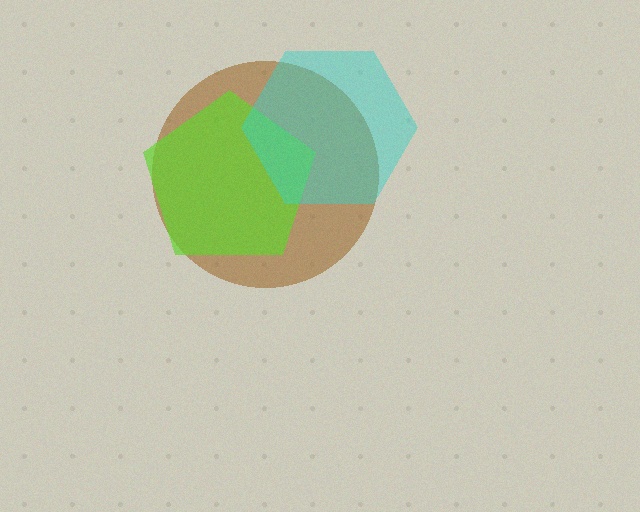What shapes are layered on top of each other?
The layered shapes are: a brown circle, a lime pentagon, a cyan hexagon.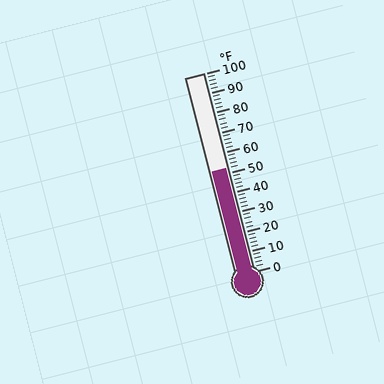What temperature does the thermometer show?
The thermometer shows approximately 52°F.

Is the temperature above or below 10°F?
The temperature is above 10°F.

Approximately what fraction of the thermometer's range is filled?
The thermometer is filled to approximately 50% of its range.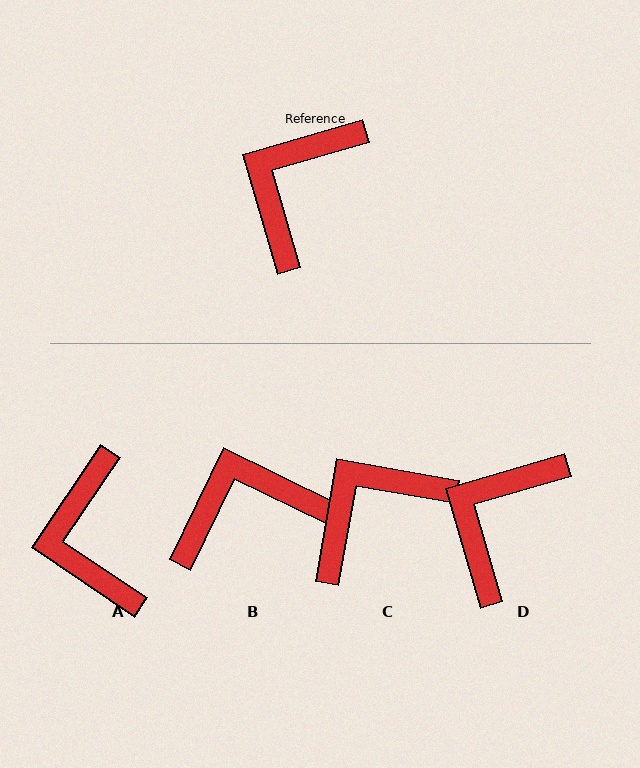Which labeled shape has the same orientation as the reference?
D.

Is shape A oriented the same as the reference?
No, it is off by about 40 degrees.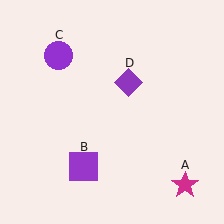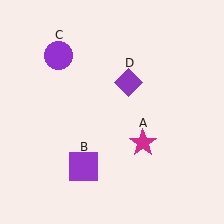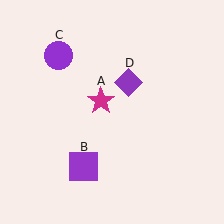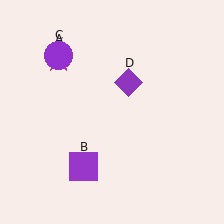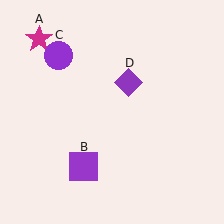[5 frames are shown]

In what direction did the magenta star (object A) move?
The magenta star (object A) moved up and to the left.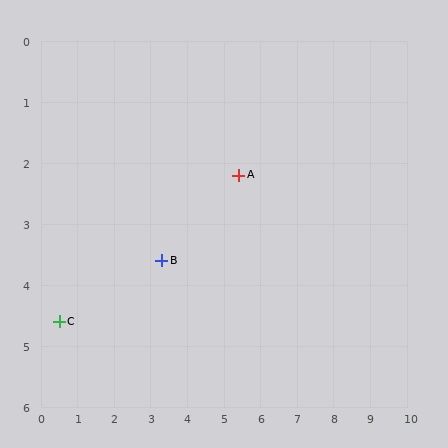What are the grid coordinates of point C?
Point C is at approximately (0.5, 4.6).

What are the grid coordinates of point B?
Point B is at approximately (3.3, 3.6).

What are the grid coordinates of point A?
Point A is at approximately (5.4, 2.2).